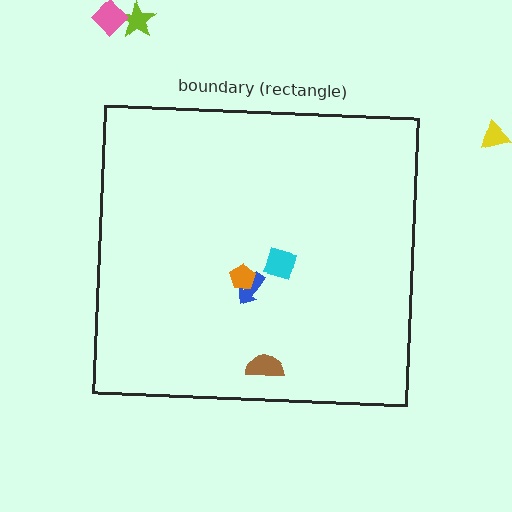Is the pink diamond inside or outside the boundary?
Outside.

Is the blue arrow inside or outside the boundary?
Inside.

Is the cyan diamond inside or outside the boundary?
Inside.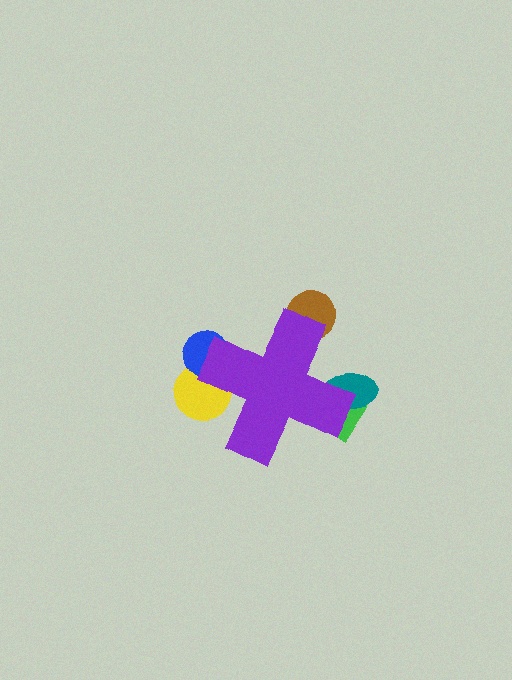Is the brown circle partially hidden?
Yes, the brown circle is partially hidden behind the purple cross.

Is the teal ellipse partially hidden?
Yes, the teal ellipse is partially hidden behind the purple cross.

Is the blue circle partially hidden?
Yes, the blue circle is partially hidden behind the purple cross.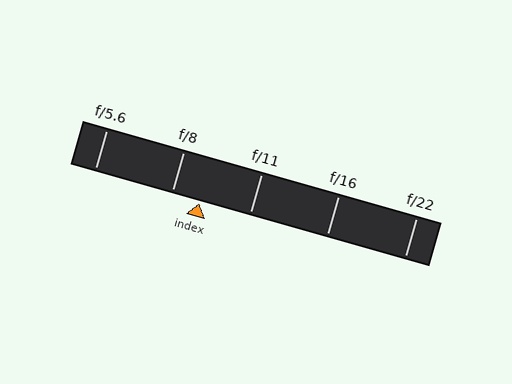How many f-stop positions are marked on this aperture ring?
There are 5 f-stop positions marked.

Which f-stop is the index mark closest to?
The index mark is closest to f/8.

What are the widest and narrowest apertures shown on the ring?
The widest aperture shown is f/5.6 and the narrowest is f/22.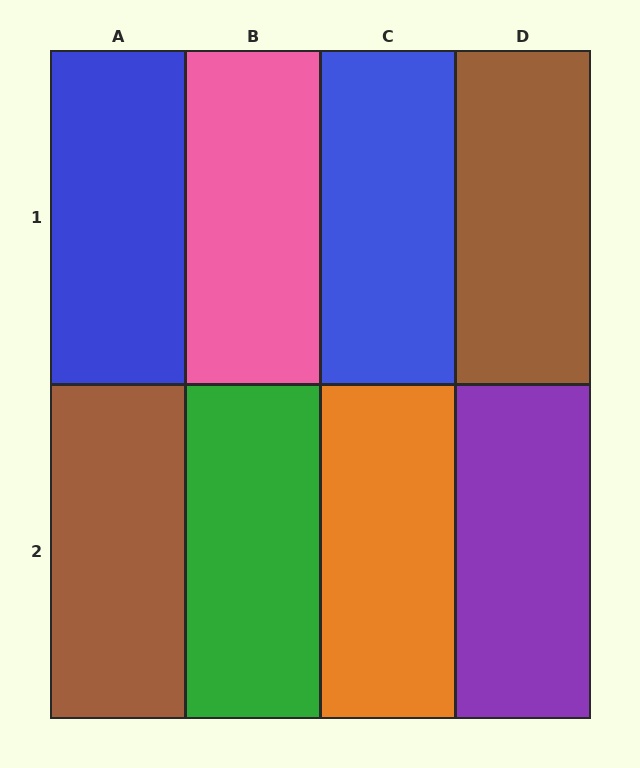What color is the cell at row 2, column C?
Orange.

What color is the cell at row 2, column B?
Green.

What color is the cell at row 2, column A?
Brown.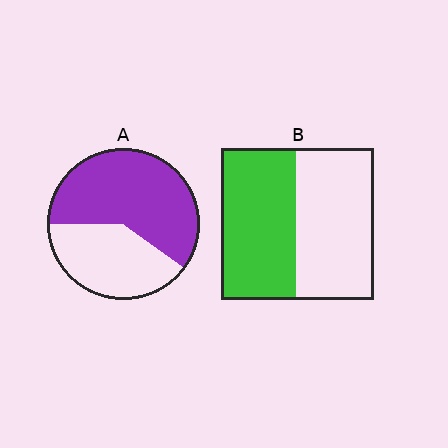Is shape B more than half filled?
Roughly half.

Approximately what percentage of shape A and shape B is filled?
A is approximately 60% and B is approximately 50%.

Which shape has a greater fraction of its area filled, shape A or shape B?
Shape A.